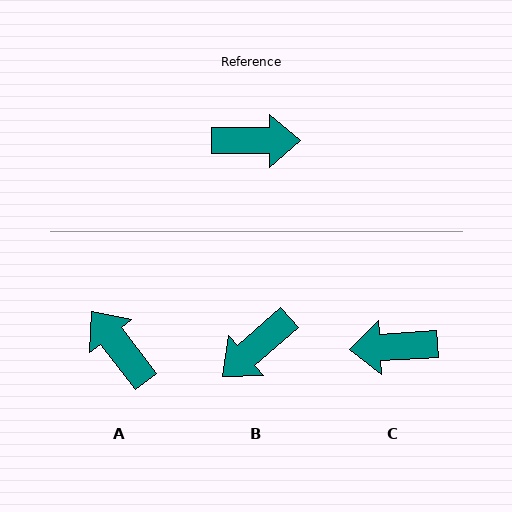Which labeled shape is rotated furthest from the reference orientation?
C, about 177 degrees away.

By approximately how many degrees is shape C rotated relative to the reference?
Approximately 177 degrees clockwise.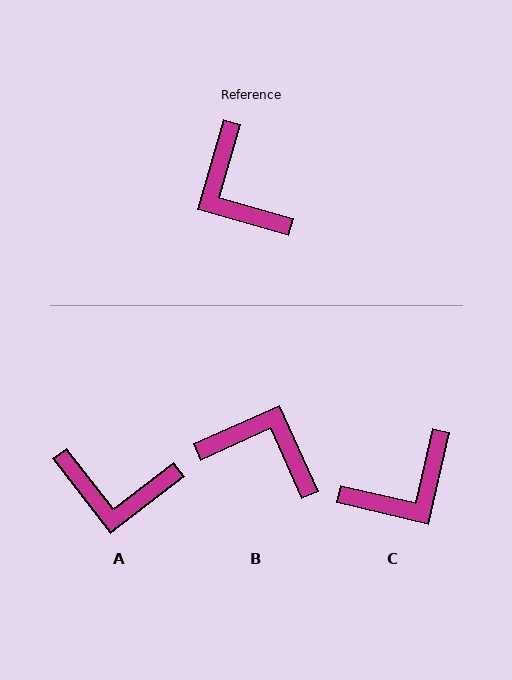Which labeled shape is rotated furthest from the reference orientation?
B, about 140 degrees away.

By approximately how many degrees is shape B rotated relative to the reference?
Approximately 140 degrees clockwise.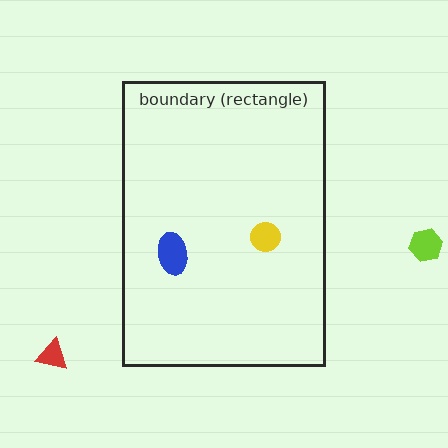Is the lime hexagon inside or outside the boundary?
Outside.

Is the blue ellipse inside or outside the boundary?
Inside.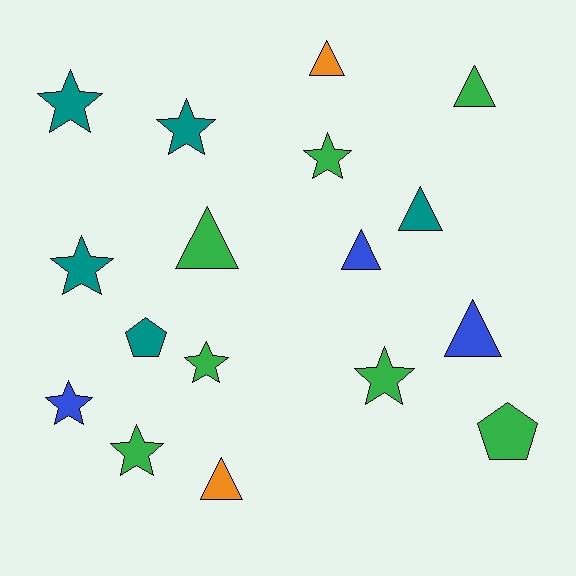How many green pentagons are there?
There is 1 green pentagon.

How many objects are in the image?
There are 17 objects.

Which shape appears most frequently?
Star, with 8 objects.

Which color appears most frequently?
Green, with 7 objects.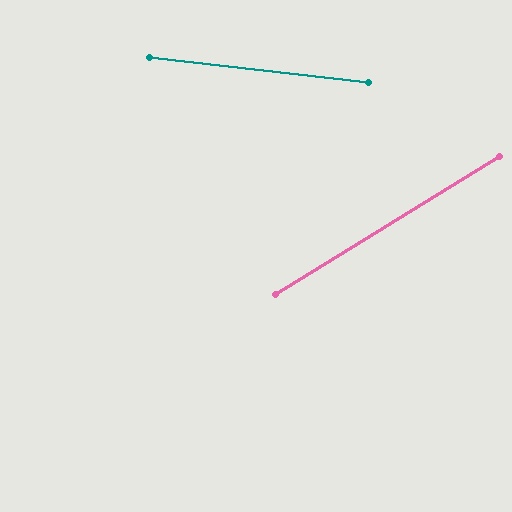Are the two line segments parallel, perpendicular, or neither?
Neither parallel nor perpendicular — they differ by about 38°.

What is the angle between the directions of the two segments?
Approximately 38 degrees.